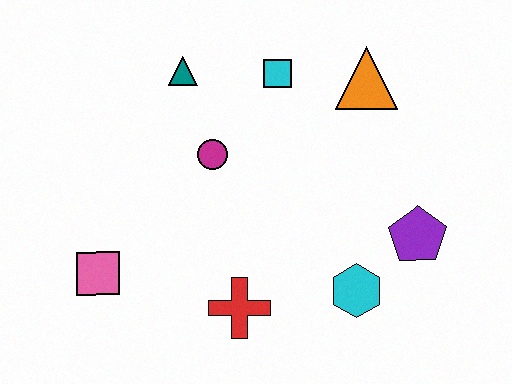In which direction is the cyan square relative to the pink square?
The cyan square is above the pink square.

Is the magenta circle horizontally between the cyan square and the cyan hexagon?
No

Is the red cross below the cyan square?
Yes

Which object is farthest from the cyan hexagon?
The teal triangle is farthest from the cyan hexagon.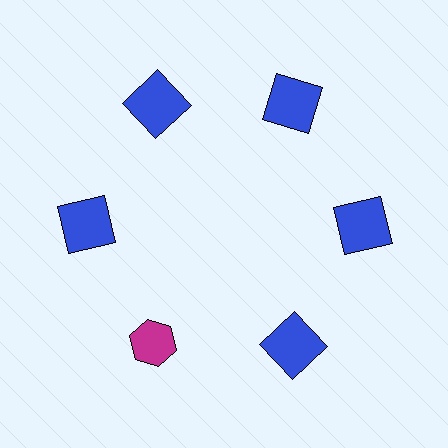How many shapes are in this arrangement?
There are 6 shapes arranged in a ring pattern.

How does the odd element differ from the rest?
It differs in both color (magenta instead of blue) and shape (hexagon instead of square).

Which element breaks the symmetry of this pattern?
The magenta hexagon at roughly the 7 o'clock position breaks the symmetry. All other shapes are blue squares.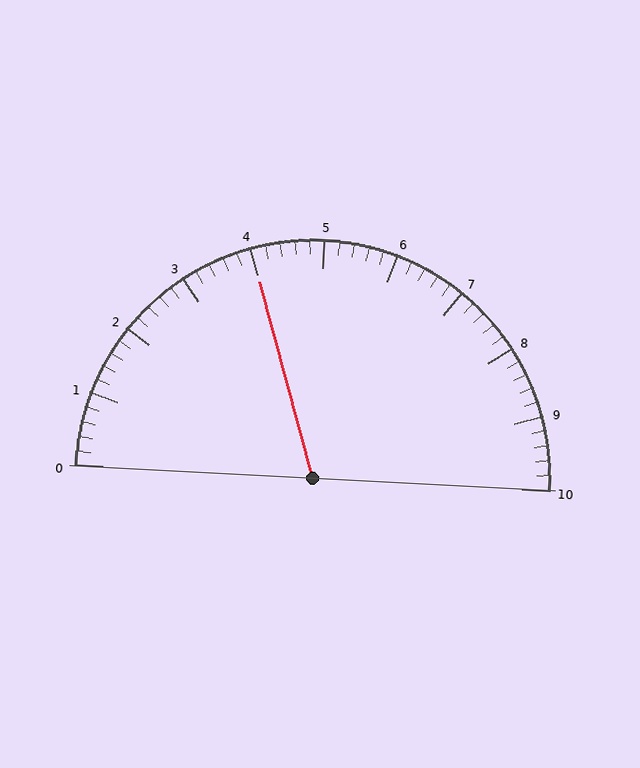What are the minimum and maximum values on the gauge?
The gauge ranges from 0 to 10.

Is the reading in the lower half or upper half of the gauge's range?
The reading is in the lower half of the range (0 to 10).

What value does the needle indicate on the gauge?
The needle indicates approximately 4.0.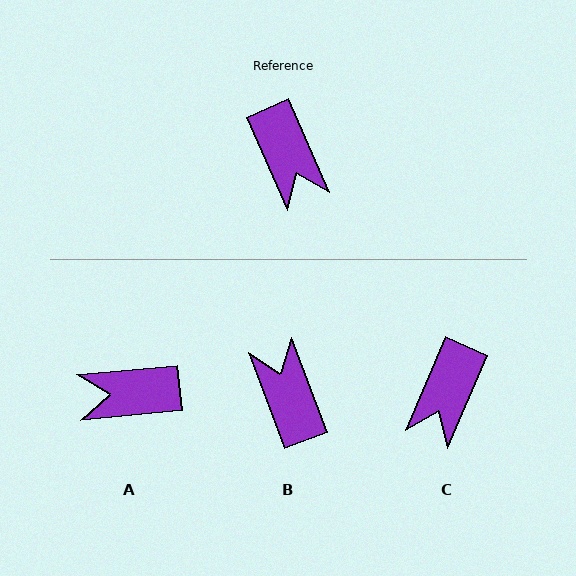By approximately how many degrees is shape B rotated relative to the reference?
Approximately 177 degrees counter-clockwise.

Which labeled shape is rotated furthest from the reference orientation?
B, about 177 degrees away.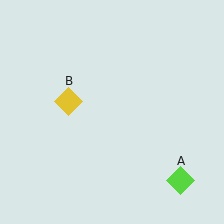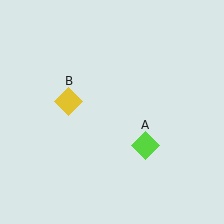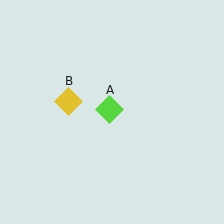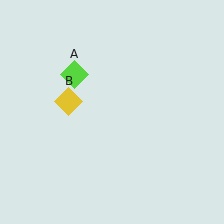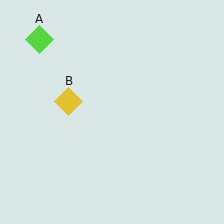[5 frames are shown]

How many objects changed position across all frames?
1 object changed position: lime diamond (object A).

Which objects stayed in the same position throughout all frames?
Yellow diamond (object B) remained stationary.